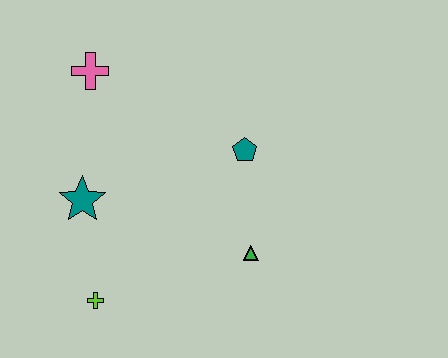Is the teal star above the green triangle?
Yes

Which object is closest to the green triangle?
The teal pentagon is closest to the green triangle.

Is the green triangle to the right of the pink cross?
Yes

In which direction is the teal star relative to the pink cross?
The teal star is below the pink cross.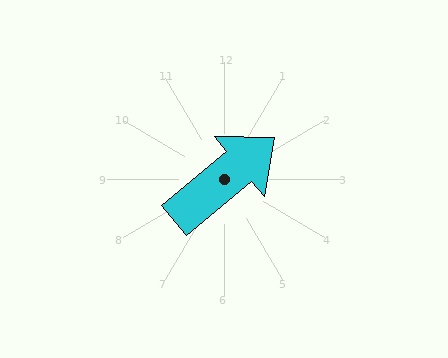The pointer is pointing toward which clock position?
Roughly 2 o'clock.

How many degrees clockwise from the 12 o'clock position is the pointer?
Approximately 50 degrees.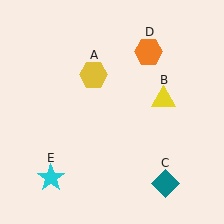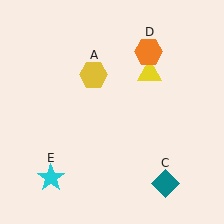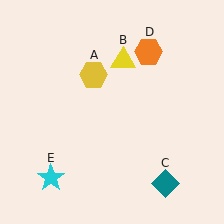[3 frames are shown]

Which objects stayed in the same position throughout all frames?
Yellow hexagon (object A) and teal diamond (object C) and orange hexagon (object D) and cyan star (object E) remained stationary.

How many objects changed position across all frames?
1 object changed position: yellow triangle (object B).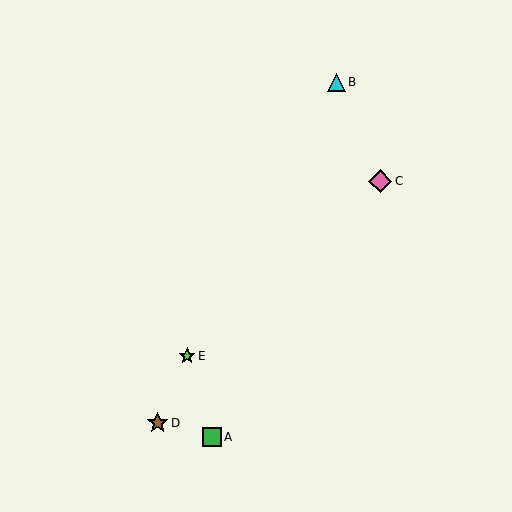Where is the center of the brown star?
The center of the brown star is at (158, 423).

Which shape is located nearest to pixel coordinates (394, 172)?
The pink diamond (labeled C) at (380, 181) is nearest to that location.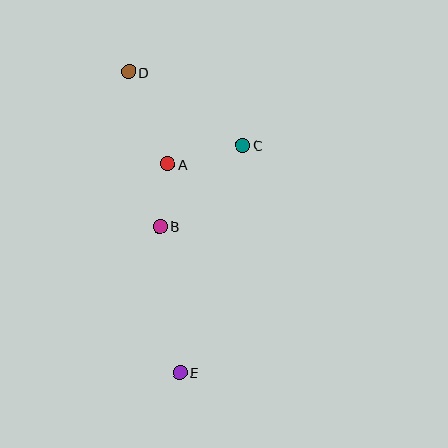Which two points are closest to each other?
Points A and B are closest to each other.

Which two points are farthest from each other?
Points D and E are farthest from each other.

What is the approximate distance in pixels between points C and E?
The distance between C and E is approximately 236 pixels.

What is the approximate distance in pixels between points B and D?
The distance between B and D is approximately 158 pixels.